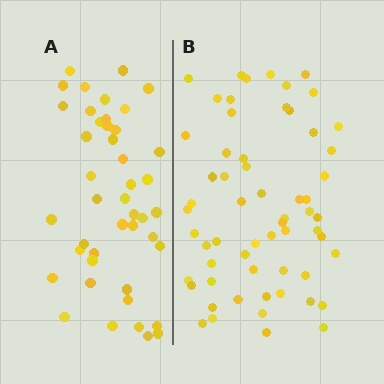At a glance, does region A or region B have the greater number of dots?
Region B (the right region) has more dots.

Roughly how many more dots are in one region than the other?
Region B has approximately 15 more dots than region A.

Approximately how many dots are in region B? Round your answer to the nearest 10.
About 60 dots.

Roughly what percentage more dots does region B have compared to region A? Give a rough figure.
About 35% more.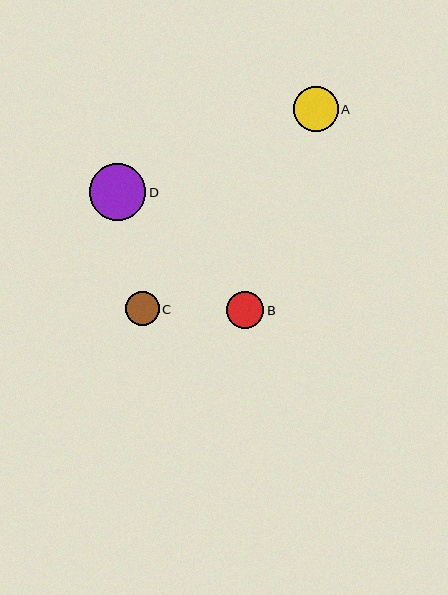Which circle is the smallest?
Circle C is the smallest with a size of approximately 33 pixels.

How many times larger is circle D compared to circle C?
Circle D is approximately 1.7 times the size of circle C.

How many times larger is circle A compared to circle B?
Circle A is approximately 1.2 times the size of circle B.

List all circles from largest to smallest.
From largest to smallest: D, A, B, C.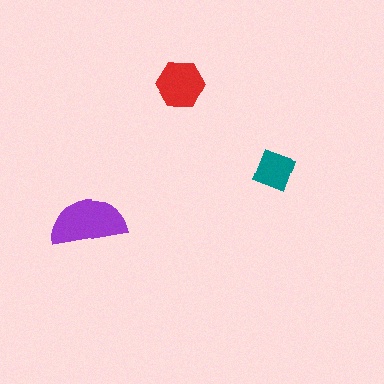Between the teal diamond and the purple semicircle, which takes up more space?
The purple semicircle.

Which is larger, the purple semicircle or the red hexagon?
The purple semicircle.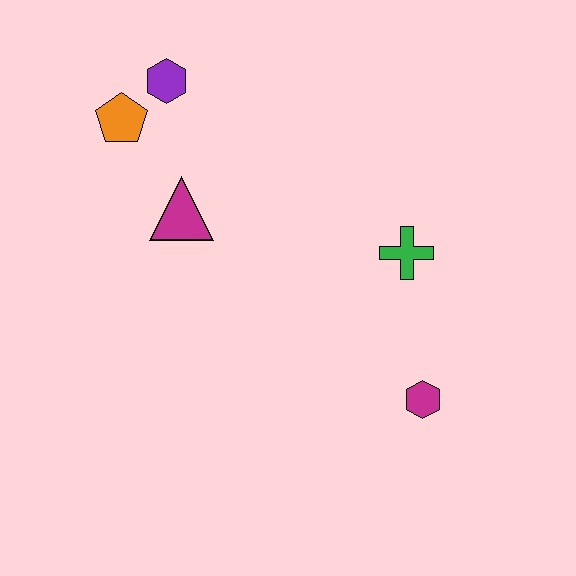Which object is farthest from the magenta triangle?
The magenta hexagon is farthest from the magenta triangle.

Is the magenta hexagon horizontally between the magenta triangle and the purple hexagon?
No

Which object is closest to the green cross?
The magenta hexagon is closest to the green cross.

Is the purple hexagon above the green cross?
Yes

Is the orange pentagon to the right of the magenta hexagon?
No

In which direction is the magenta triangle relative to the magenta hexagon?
The magenta triangle is to the left of the magenta hexagon.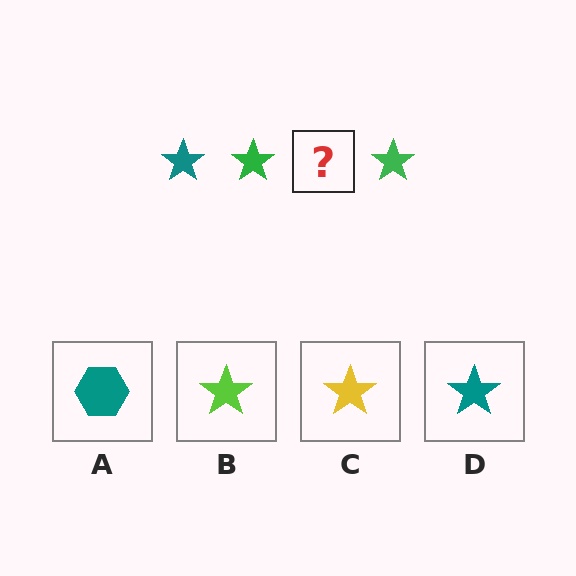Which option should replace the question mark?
Option D.